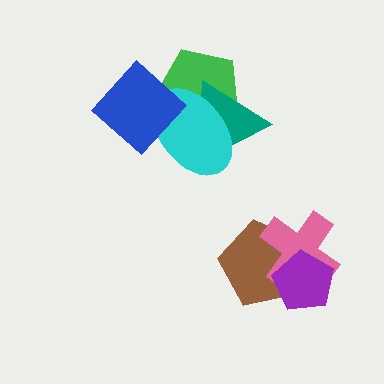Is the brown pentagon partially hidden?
Yes, it is partially covered by another shape.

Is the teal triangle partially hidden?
Yes, it is partially covered by another shape.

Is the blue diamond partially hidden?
No, no other shape covers it.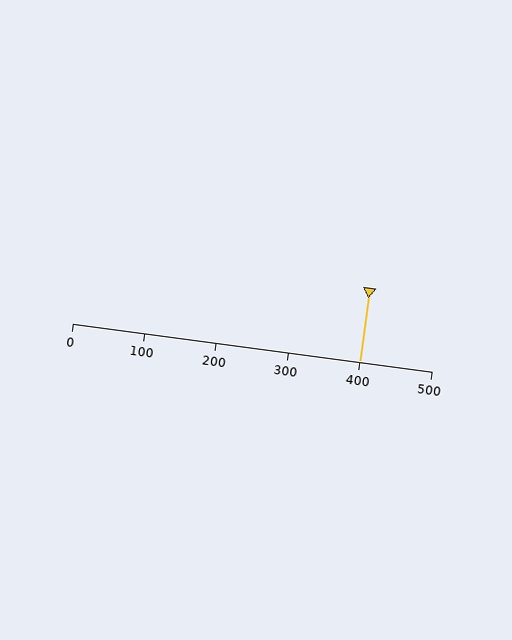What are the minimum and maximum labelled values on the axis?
The axis runs from 0 to 500.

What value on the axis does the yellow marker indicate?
The marker indicates approximately 400.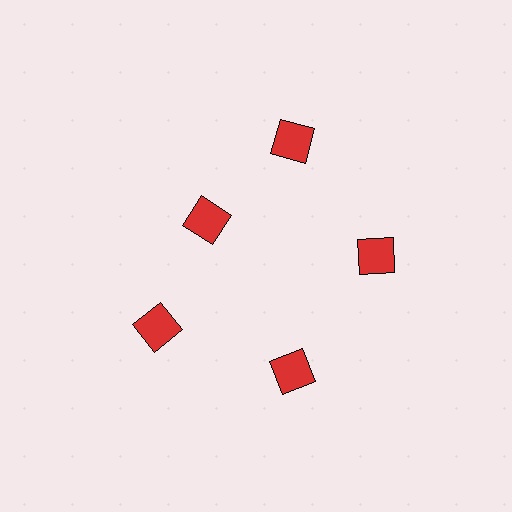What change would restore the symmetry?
The symmetry would be restored by moving it outward, back onto the ring so that all 5 squares sit at equal angles and equal distance from the center.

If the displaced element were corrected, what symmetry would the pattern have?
It would have 5-fold rotational symmetry — the pattern would map onto itself every 72 degrees.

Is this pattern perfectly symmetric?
No. The 5 red squares are arranged in a ring, but one element near the 10 o'clock position is pulled inward toward the center, breaking the 5-fold rotational symmetry.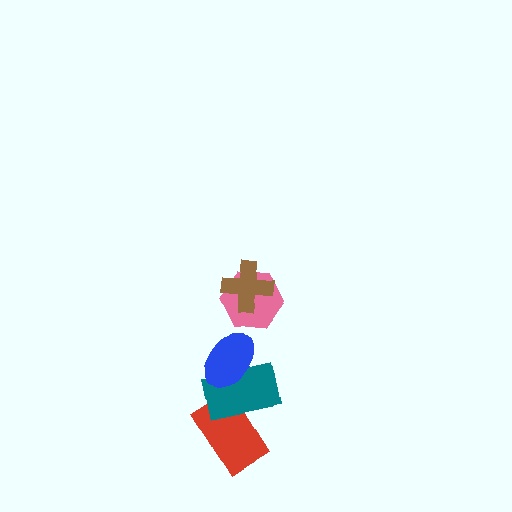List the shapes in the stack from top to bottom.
From top to bottom: the brown cross, the pink hexagon, the blue ellipse, the teal rectangle, the red rectangle.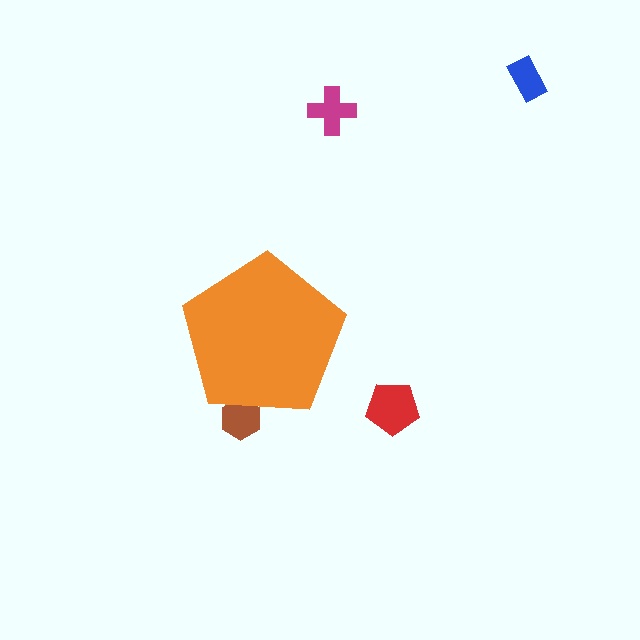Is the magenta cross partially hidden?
No, the magenta cross is fully visible.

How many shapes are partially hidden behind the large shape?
1 shape is partially hidden.